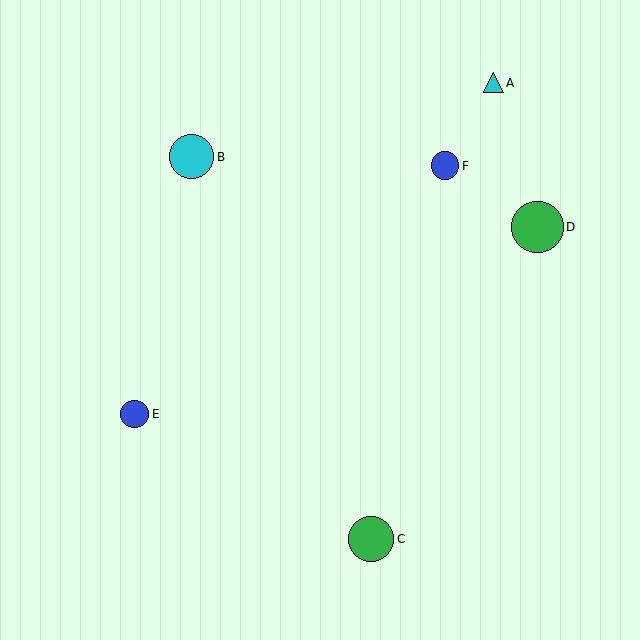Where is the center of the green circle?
The center of the green circle is at (537, 227).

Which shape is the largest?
The green circle (labeled D) is the largest.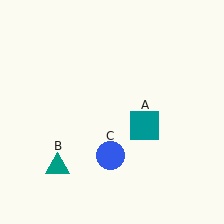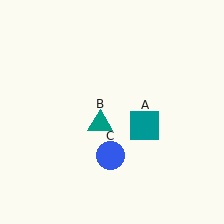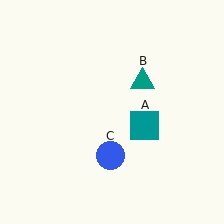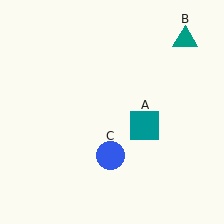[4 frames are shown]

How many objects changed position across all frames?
1 object changed position: teal triangle (object B).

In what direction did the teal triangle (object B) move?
The teal triangle (object B) moved up and to the right.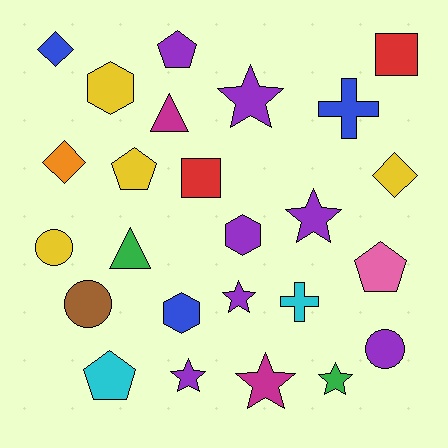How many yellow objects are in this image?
There are 4 yellow objects.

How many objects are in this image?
There are 25 objects.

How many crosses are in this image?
There are 2 crosses.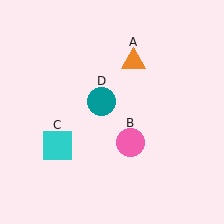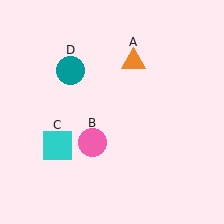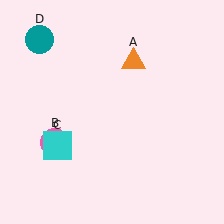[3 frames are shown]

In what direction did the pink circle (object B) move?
The pink circle (object B) moved left.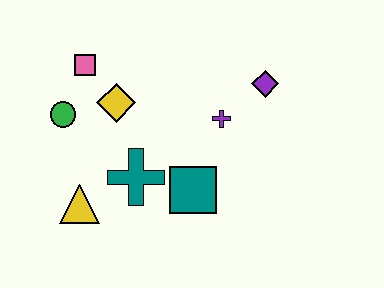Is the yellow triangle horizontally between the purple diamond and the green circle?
Yes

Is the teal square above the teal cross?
No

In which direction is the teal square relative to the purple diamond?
The teal square is below the purple diamond.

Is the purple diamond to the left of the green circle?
No